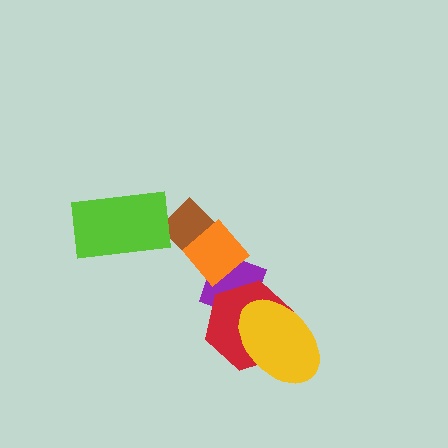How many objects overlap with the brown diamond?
2 objects overlap with the brown diamond.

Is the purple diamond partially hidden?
Yes, it is partially covered by another shape.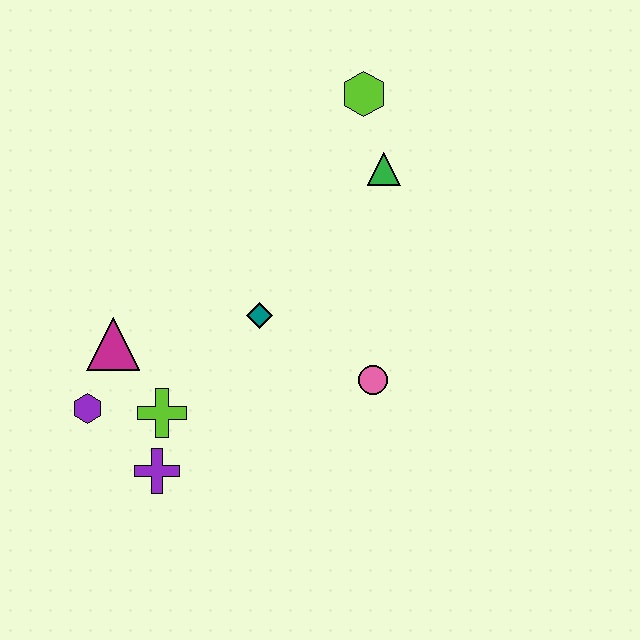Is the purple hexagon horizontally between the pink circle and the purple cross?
No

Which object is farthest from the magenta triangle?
The lime hexagon is farthest from the magenta triangle.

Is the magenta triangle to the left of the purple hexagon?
No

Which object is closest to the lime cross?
The purple cross is closest to the lime cross.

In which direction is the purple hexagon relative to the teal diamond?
The purple hexagon is to the left of the teal diamond.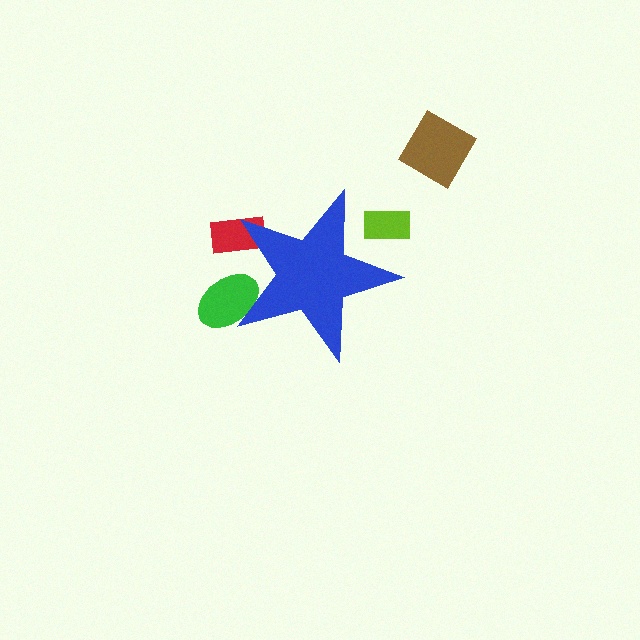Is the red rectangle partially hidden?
Yes, the red rectangle is partially hidden behind the blue star.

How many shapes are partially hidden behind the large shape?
3 shapes are partially hidden.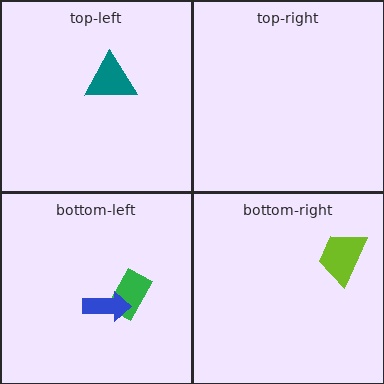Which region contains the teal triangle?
The top-left region.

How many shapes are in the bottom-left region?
2.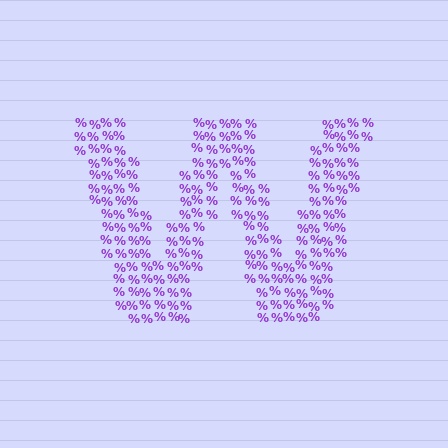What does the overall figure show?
The overall figure shows the letter W.